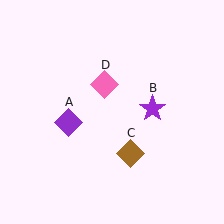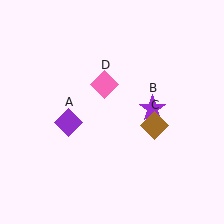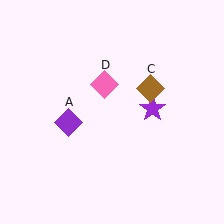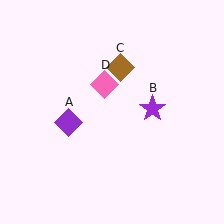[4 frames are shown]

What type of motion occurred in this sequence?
The brown diamond (object C) rotated counterclockwise around the center of the scene.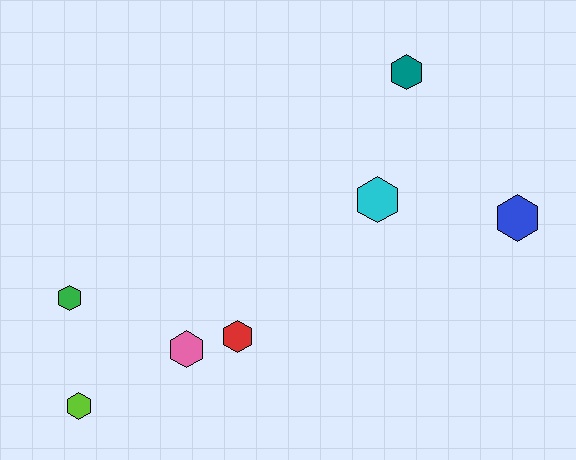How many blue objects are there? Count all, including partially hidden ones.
There is 1 blue object.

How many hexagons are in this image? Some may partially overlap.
There are 7 hexagons.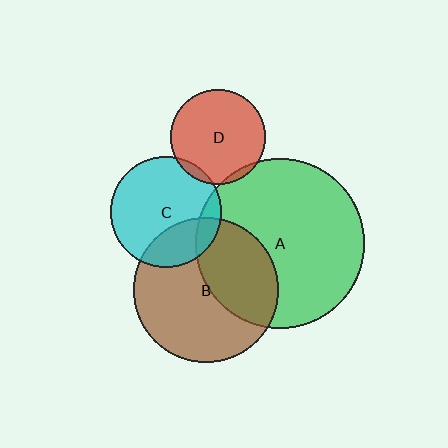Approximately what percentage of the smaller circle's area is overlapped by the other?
Approximately 5%.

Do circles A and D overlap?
Yes.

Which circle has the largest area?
Circle A (green).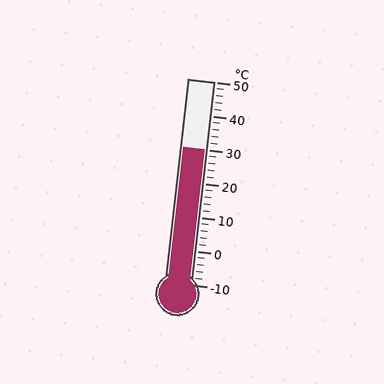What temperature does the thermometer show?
The thermometer shows approximately 30°C.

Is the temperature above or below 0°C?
The temperature is above 0°C.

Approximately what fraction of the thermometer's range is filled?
The thermometer is filled to approximately 65% of its range.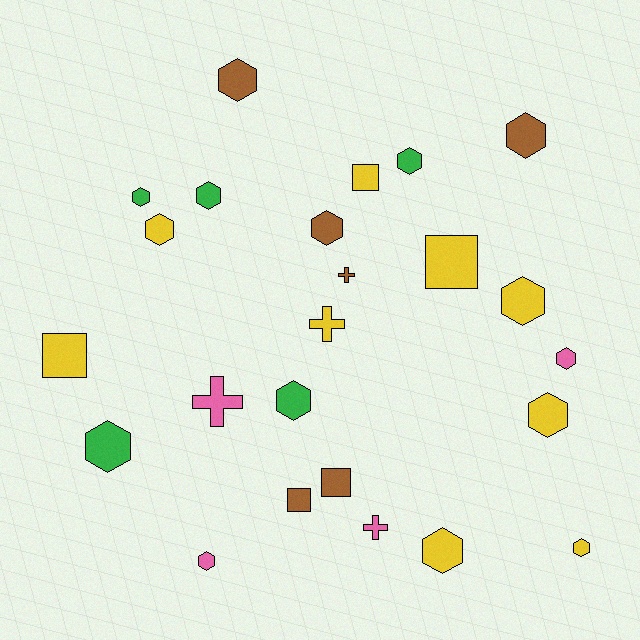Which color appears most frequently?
Yellow, with 9 objects.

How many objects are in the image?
There are 24 objects.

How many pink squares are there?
There are no pink squares.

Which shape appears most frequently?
Hexagon, with 15 objects.